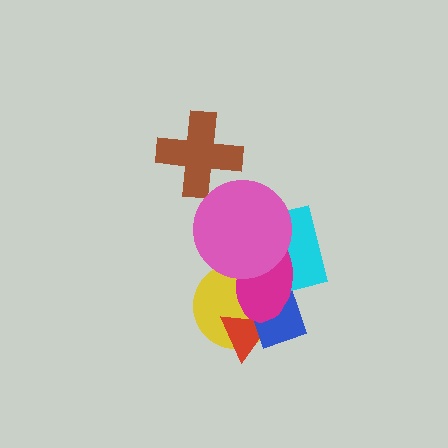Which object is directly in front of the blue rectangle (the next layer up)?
The cyan rectangle is directly in front of the blue rectangle.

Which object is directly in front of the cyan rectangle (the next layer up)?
The magenta ellipse is directly in front of the cyan rectangle.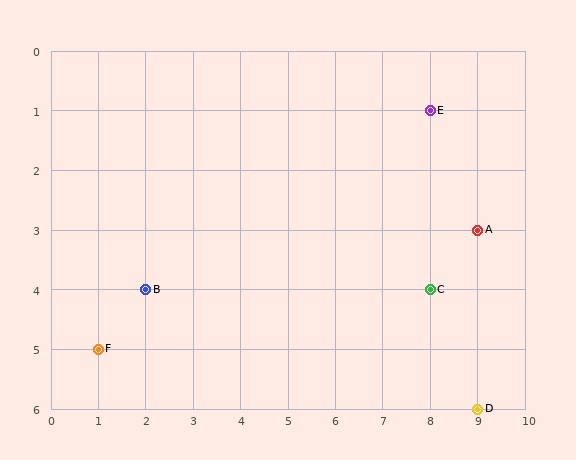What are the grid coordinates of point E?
Point E is at grid coordinates (8, 1).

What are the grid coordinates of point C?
Point C is at grid coordinates (8, 4).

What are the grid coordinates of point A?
Point A is at grid coordinates (9, 3).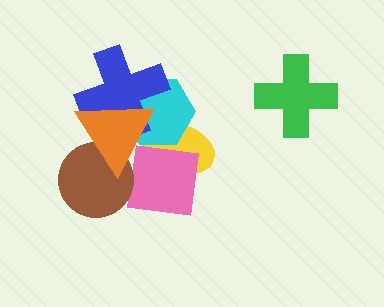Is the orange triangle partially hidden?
No, no other shape covers it.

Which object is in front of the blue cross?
The orange triangle is in front of the blue cross.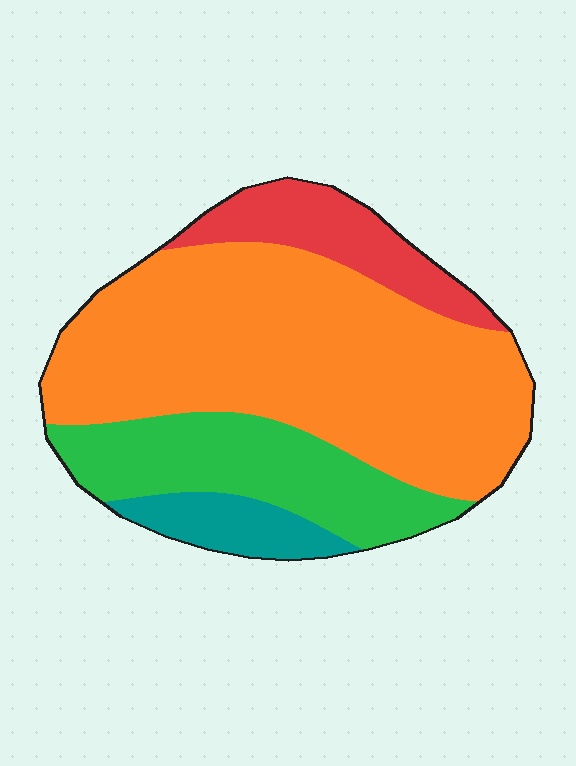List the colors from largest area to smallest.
From largest to smallest: orange, green, red, teal.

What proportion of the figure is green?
Green covers 22% of the figure.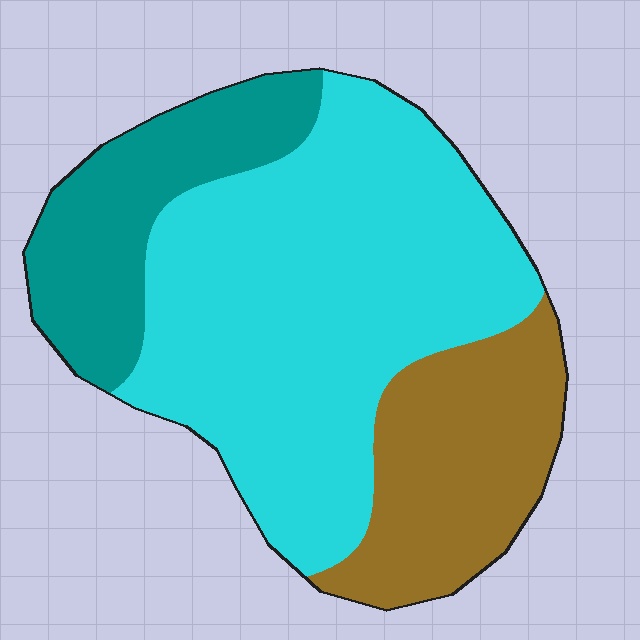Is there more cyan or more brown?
Cyan.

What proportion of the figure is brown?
Brown covers roughly 25% of the figure.